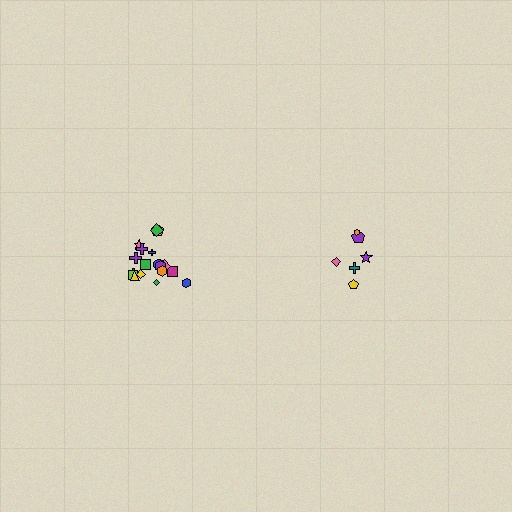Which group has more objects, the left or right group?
The left group.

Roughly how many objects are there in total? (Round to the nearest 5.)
Roughly 25 objects in total.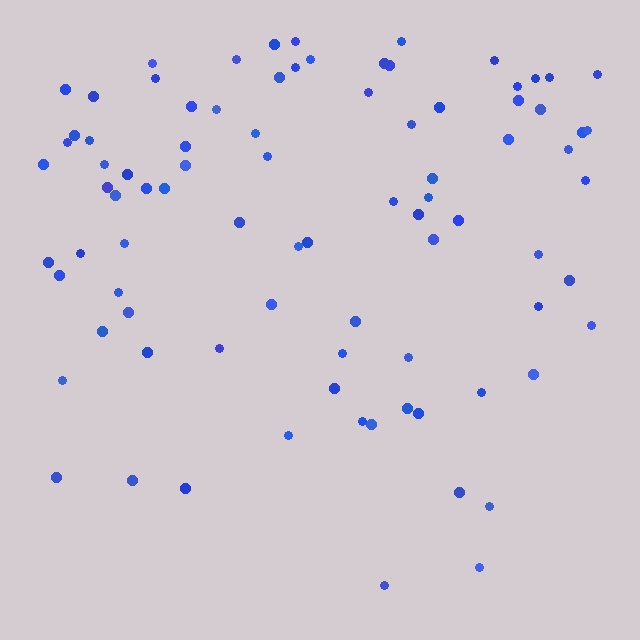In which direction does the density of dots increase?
From bottom to top, with the top side densest.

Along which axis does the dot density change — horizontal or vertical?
Vertical.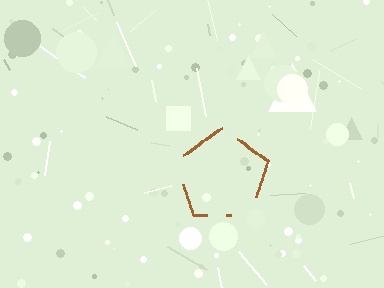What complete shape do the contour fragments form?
The contour fragments form a pentagon.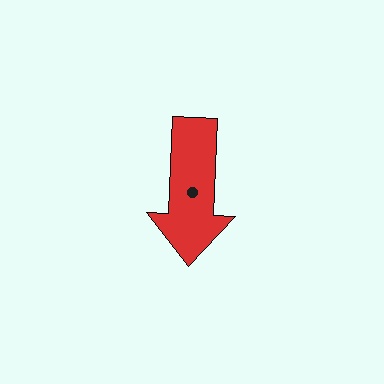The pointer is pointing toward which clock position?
Roughly 6 o'clock.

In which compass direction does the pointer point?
South.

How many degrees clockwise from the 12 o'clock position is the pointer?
Approximately 182 degrees.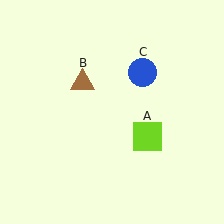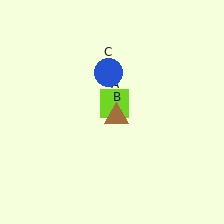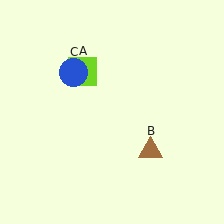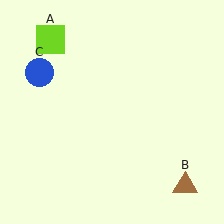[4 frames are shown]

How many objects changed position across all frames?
3 objects changed position: lime square (object A), brown triangle (object B), blue circle (object C).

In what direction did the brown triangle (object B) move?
The brown triangle (object B) moved down and to the right.